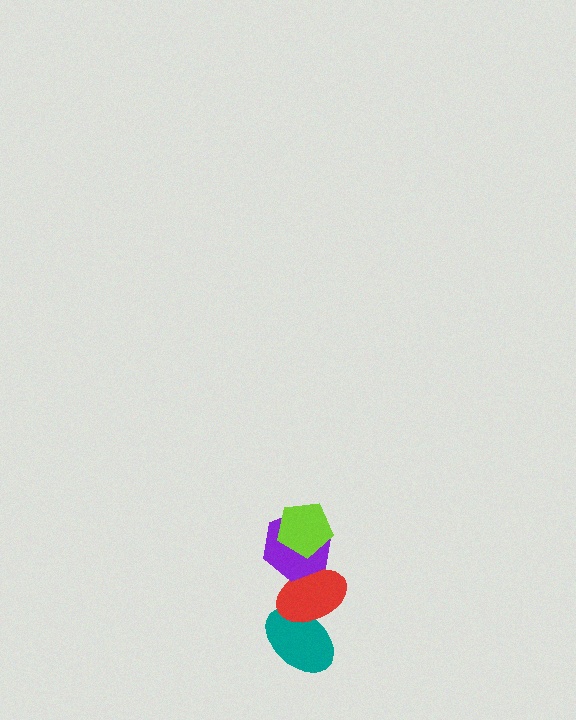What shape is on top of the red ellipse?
The purple hexagon is on top of the red ellipse.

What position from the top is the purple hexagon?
The purple hexagon is 2nd from the top.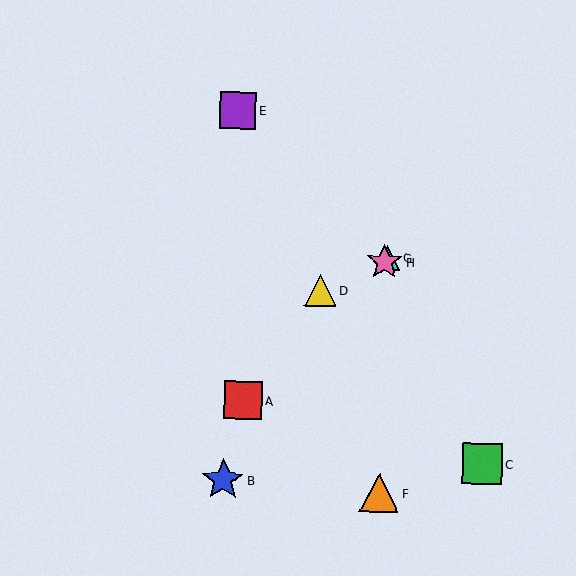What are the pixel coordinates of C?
Object C is at (482, 464).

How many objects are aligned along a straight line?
3 objects (B, G, H) are aligned along a straight line.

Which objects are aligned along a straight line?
Objects B, G, H are aligned along a straight line.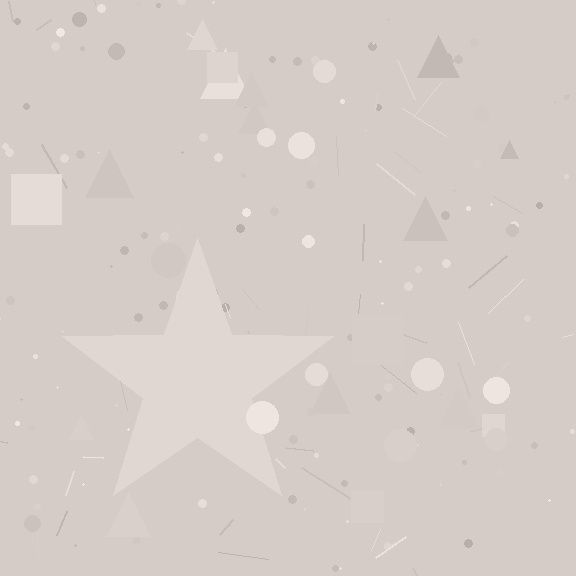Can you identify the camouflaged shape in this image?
The camouflaged shape is a star.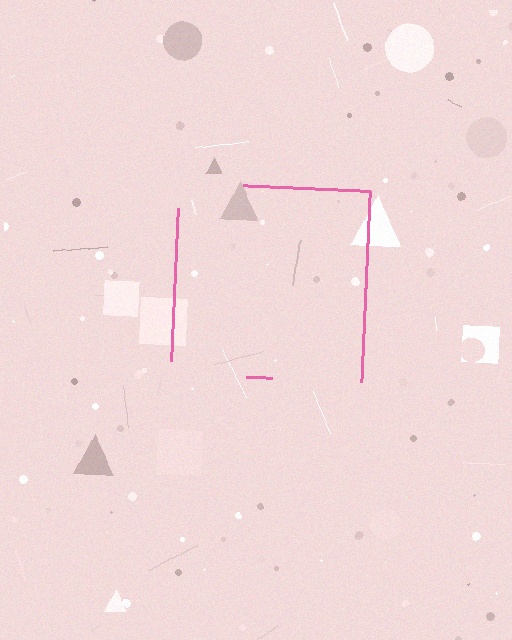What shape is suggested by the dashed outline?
The dashed outline suggests a square.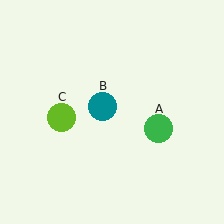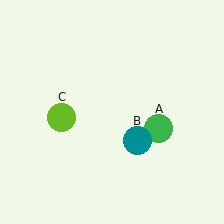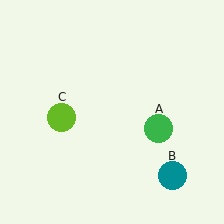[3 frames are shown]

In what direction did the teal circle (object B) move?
The teal circle (object B) moved down and to the right.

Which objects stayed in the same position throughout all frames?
Green circle (object A) and lime circle (object C) remained stationary.